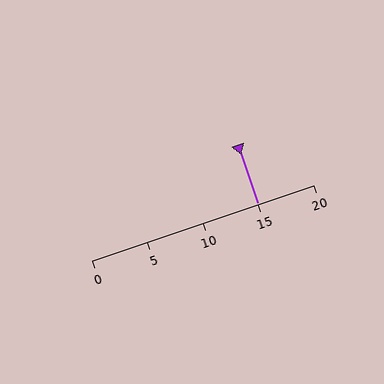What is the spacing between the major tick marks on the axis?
The major ticks are spaced 5 apart.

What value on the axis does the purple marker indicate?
The marker indicates approximately 15.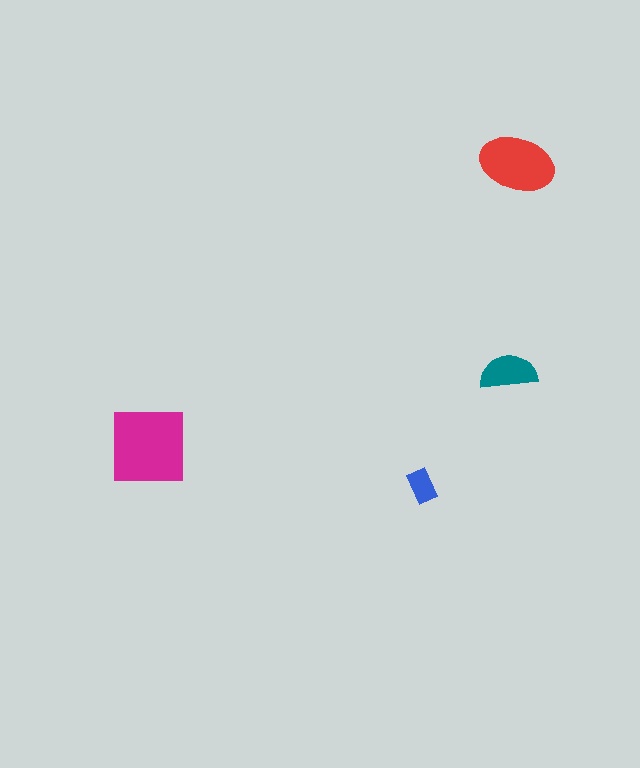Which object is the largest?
The magenta square.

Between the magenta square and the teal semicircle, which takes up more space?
The magenta square.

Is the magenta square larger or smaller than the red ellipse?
Larger.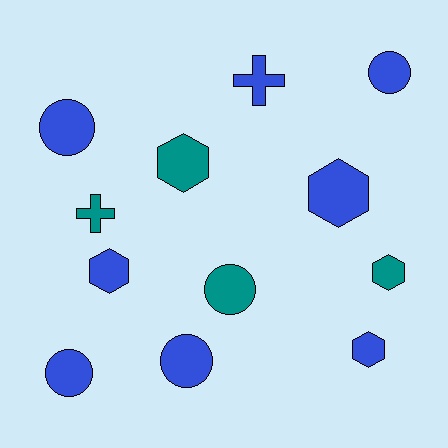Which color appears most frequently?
Blue, with 8 objects.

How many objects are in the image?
There are 12 objects.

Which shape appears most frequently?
Circle, with 5 objects.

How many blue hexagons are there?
There are 3 blue hexagons.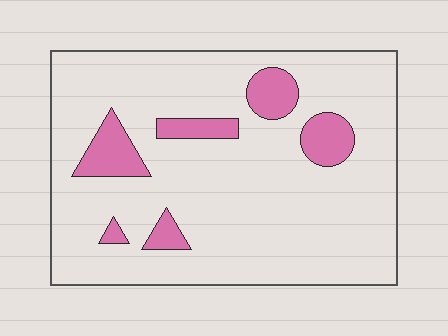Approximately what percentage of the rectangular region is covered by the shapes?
Approximately 15%.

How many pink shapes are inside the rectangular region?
6.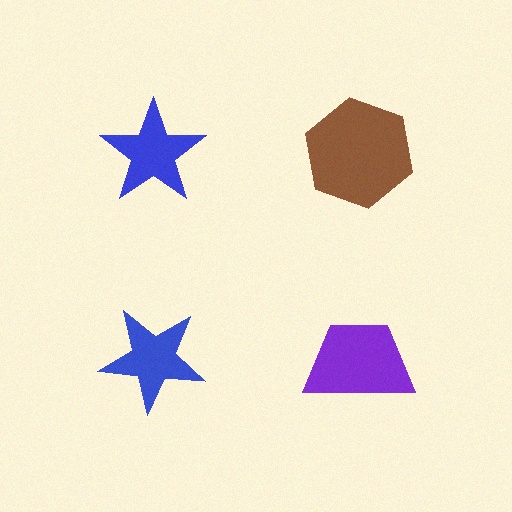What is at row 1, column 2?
A brown hexagon.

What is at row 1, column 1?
A blue star.